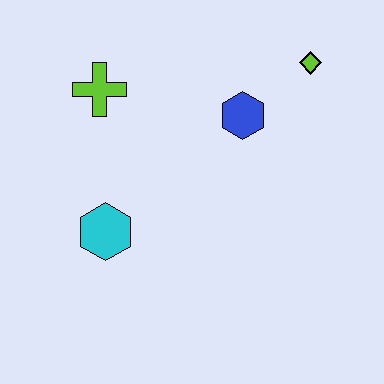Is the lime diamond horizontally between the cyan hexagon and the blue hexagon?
No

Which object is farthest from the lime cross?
The lime diamond is farthest from the lime cross.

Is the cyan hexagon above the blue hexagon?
No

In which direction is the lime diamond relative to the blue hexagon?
The lime diamond is to the right of the blue hexagon.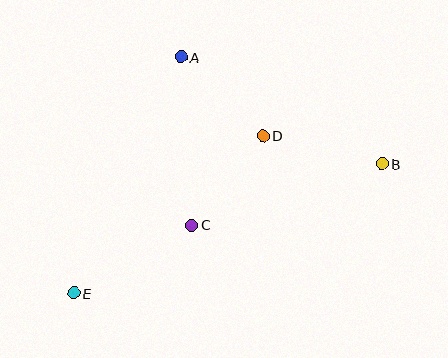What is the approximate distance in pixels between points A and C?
The distance between A and C is approximately 168 pixels.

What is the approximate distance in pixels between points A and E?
The distance between A and E is approximately 259 pixels.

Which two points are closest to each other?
Points C and D are closest to each other.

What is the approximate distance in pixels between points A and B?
The distance between A and B is approximately 228 pixels.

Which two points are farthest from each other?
Points B and E are farthest from each other.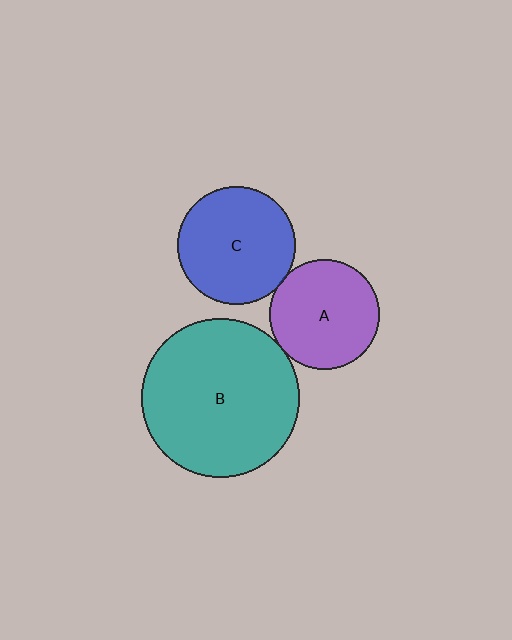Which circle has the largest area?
Circle B (teal).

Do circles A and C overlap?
Yes.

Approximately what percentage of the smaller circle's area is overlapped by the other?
Approximately 5%.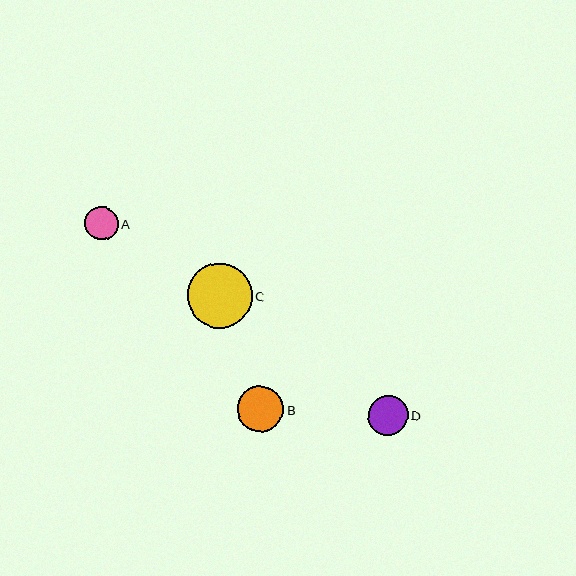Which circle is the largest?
Circle C is the largest with a size of approximately 65 pixels.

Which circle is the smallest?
Circle A is the smallest with a size of approximately 33 pixels.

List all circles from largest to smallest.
From largest to smallest: C, B, D, A.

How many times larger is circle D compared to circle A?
Circle D is approximately 1.2 times the size of circle A.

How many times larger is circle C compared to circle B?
Circle C is approximately 1.4 times the size of circle B.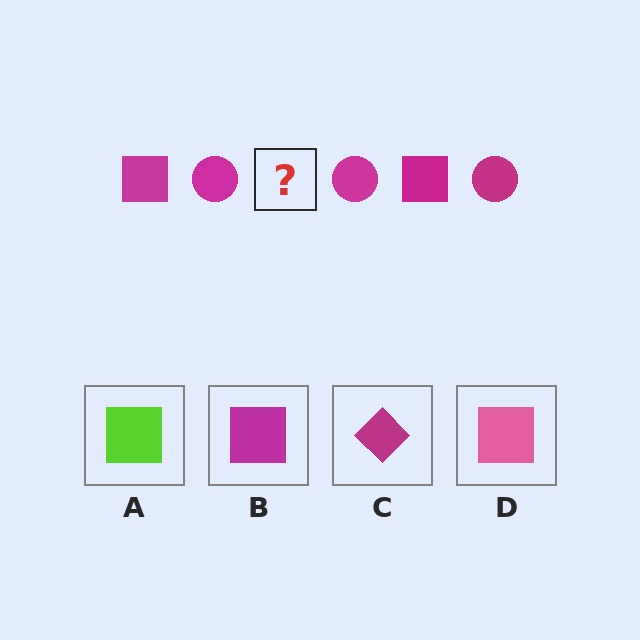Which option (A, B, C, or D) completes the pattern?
B.